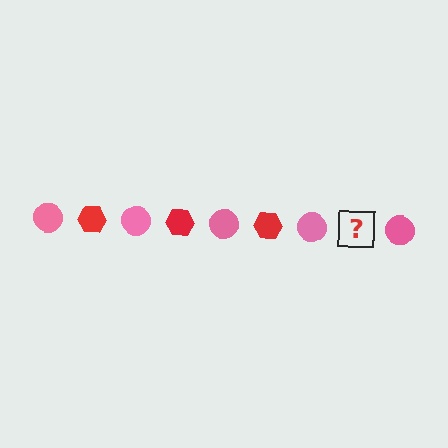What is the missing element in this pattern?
The missing element is a red hexagon.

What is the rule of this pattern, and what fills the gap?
The rule is that the pattern alternates between pink circle and red hexagon. The gap should be filled with a red hexagon.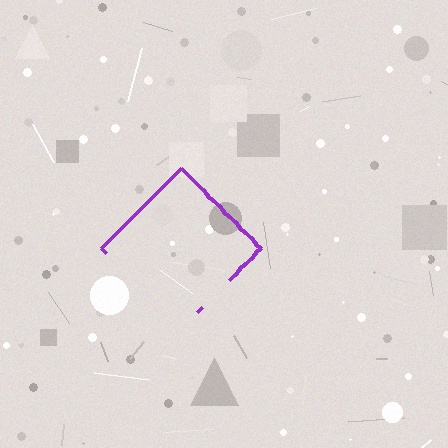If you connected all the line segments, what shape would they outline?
They would outline a diamond.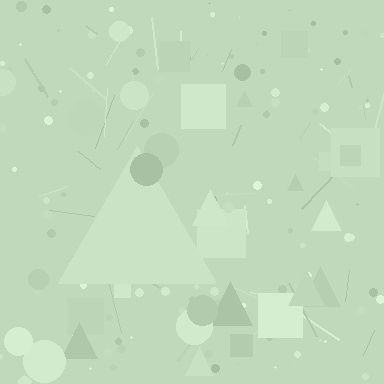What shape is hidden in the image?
A triangle is hidden in the image.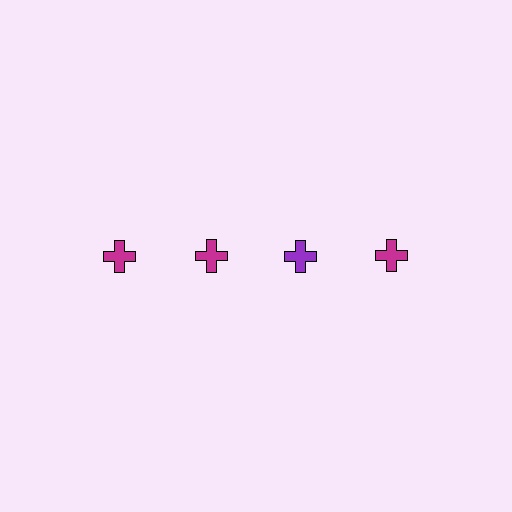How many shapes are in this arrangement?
There are 4 shapes arranged in a grid pattern.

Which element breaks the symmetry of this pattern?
The purple cross in the top row, center column breaks the symmetry. All other shapes are magenta crosses.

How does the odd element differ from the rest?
It has a different color: purple instead of magenta.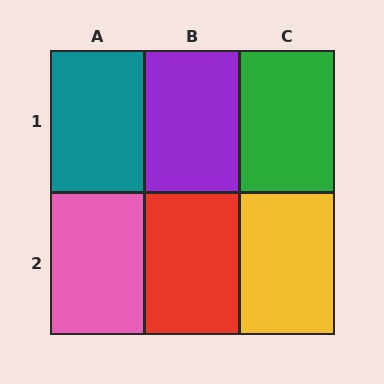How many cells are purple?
1 cell is purple.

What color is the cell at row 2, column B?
Red.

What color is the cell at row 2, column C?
Yellow.